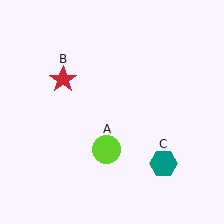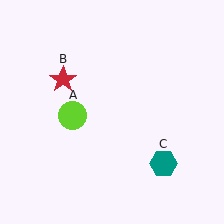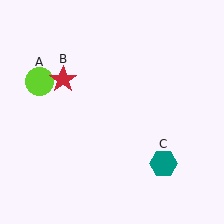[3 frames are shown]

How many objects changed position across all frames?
1 object changed position: lime circle (object A).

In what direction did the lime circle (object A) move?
The lime circle (object A) moved up and to the left.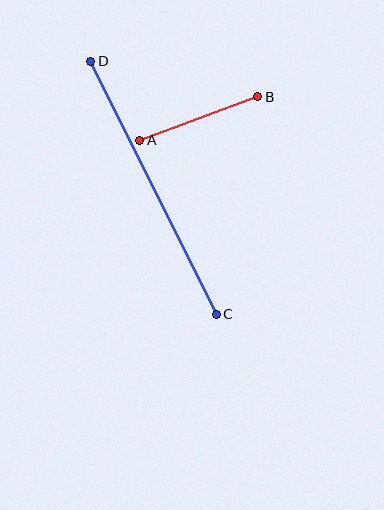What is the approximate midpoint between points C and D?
The midpoint is at approximately (153, 188) pixels.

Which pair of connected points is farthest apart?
Points C and D are farthest apart.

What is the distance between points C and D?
The distance is approximately 282 pixels.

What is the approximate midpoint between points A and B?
The midpoint is at approximately (199, 118) pixels.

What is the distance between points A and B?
The distance is approximately 126 pixels.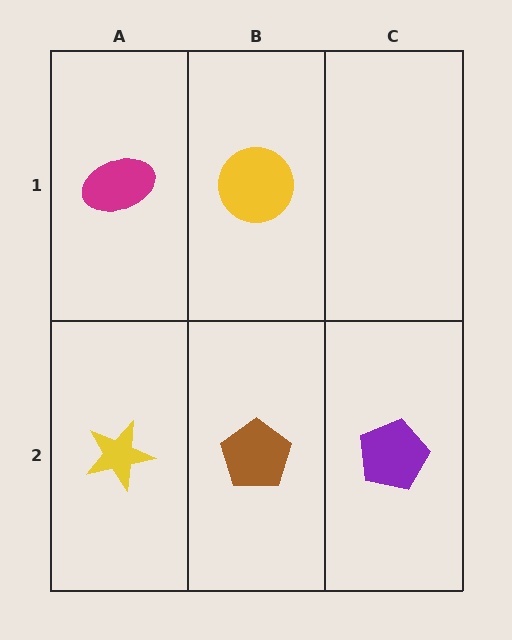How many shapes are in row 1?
2 shapes.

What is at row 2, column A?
A yellow star.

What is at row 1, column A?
A magenta ellipse.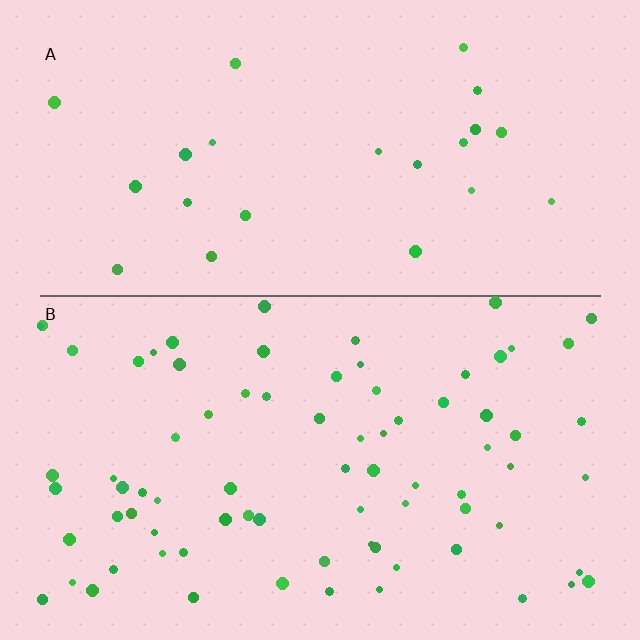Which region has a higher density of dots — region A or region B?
B (the bottom).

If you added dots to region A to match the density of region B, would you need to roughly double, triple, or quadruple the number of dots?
Approximately triple.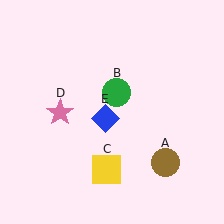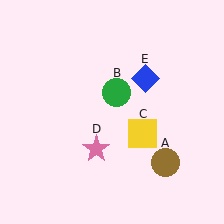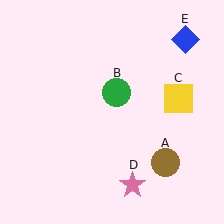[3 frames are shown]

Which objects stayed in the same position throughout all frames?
Brown circle (object A) and green circle (object B) remained stationary.